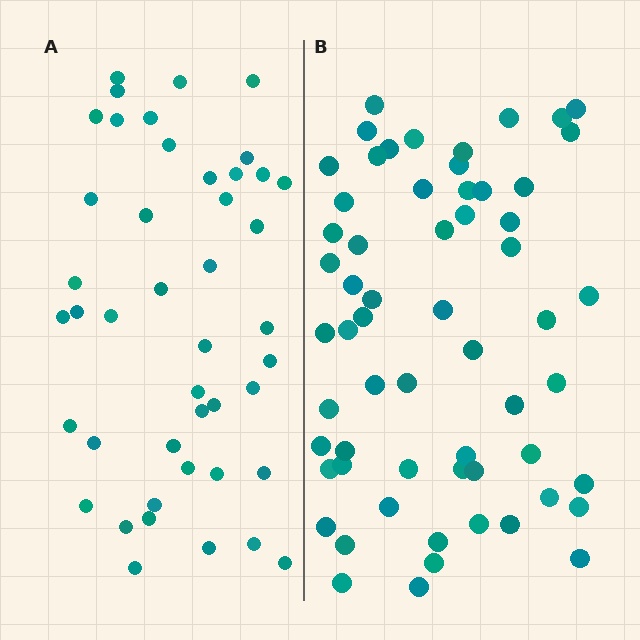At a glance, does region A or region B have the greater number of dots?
Region B (the right region) has more dots.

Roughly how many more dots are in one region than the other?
Region B has approximately 15 more dots than region A.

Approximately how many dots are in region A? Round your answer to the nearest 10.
About 40 dots. (The exact count is 44, which rounds to 40.)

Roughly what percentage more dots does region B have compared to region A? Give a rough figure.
About 35% more.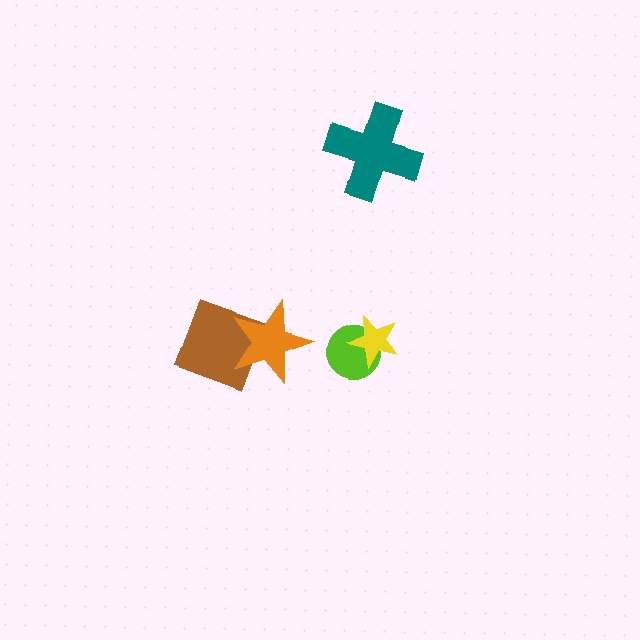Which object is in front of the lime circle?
The yellow star is in front of the lime circle.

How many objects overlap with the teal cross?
0 objects overlap with the teal cross.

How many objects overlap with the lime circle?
1 object overlaps with the lime circle.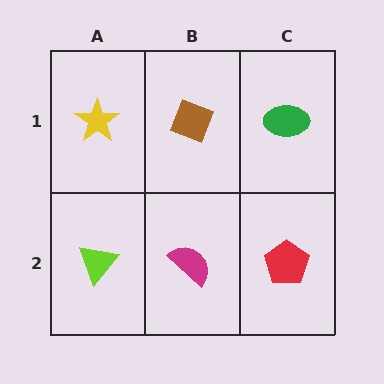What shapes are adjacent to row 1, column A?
A lime triangle (row 2, column A), a brown diamond (row 1, column B).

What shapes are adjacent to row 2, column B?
A brown diamond (row 1, column B), a lime triangle (row 2, column A), a red pentagon (row 2, column C).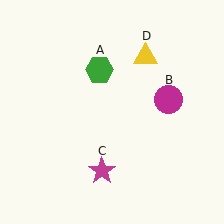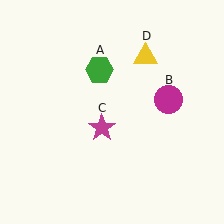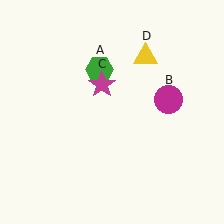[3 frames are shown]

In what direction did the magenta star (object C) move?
The magenta star (object C) moved up.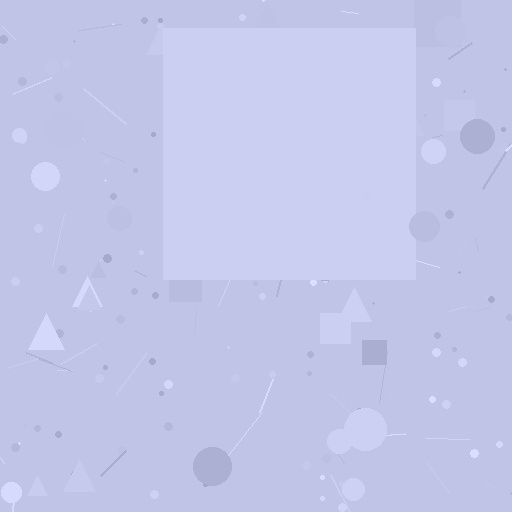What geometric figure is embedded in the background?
A square is embedded in the background.